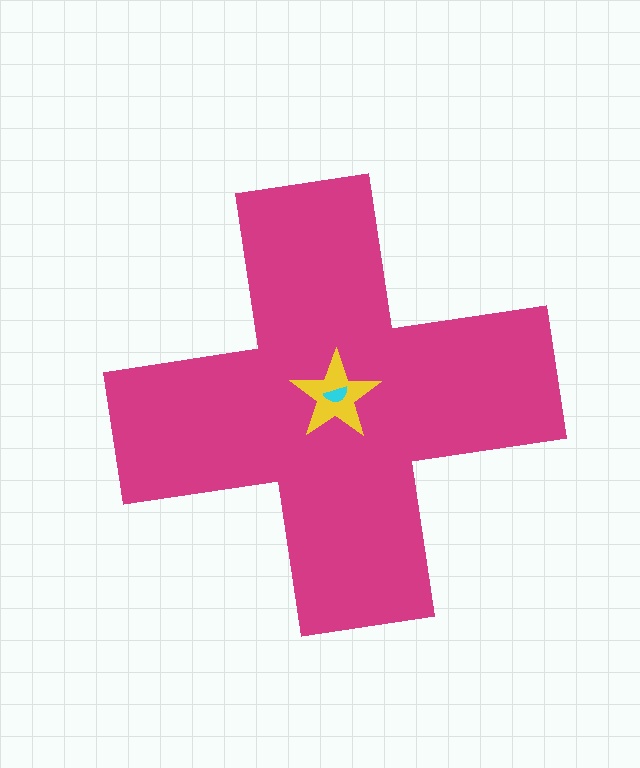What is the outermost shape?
The magenta cross.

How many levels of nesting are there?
3.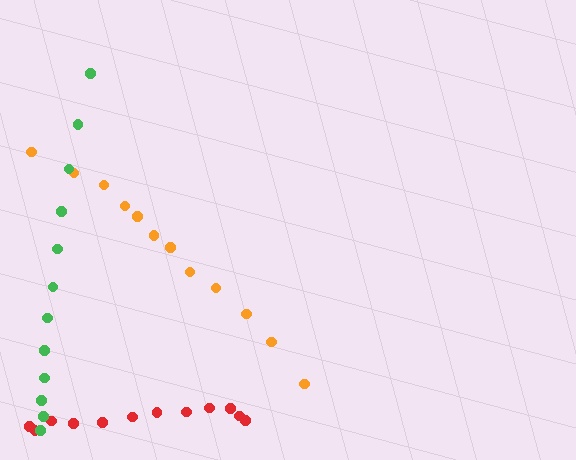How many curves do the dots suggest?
There are 3 distinct paths.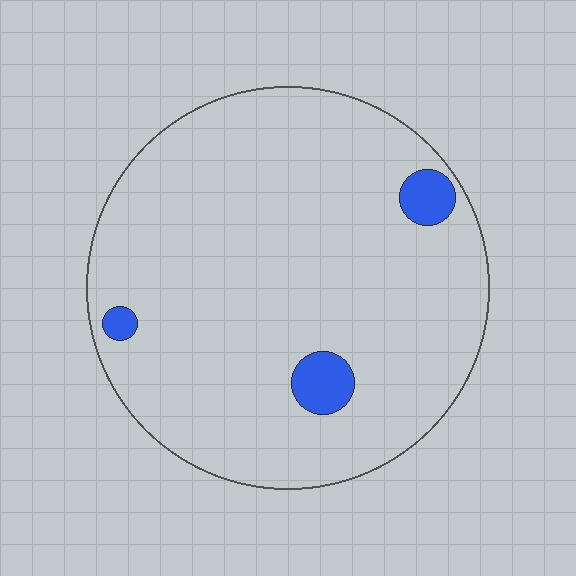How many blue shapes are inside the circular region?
3.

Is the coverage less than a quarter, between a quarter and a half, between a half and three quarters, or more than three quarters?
Less than a quarter.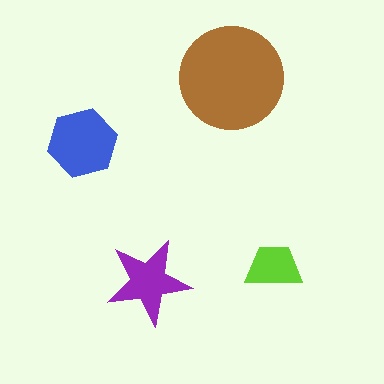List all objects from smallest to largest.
The lime trapezoid, the purple star, the blue hexagon, the brown circle.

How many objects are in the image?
There are 4 objects in the image.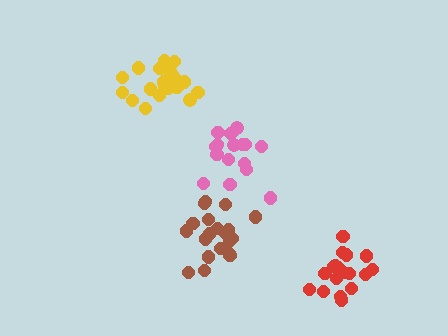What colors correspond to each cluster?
The clusters are colored: brown, yellow, pink, red.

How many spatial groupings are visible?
There are 4 spatial groupings.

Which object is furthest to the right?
The red cluster is rightmost.